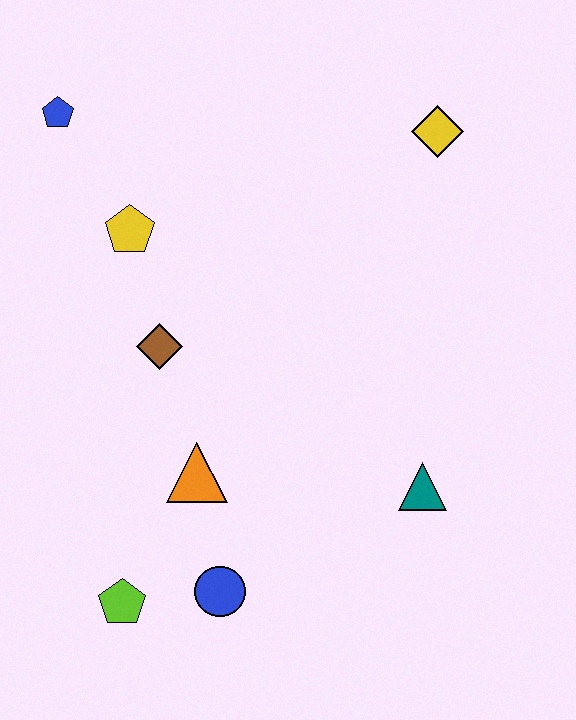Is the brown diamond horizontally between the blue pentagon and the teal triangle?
Yes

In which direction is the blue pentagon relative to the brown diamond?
The blue pentagon is above the brown diamond.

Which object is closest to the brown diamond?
The yellow pentagon is closest to the brown diamond.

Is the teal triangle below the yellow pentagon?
Yes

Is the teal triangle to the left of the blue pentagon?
No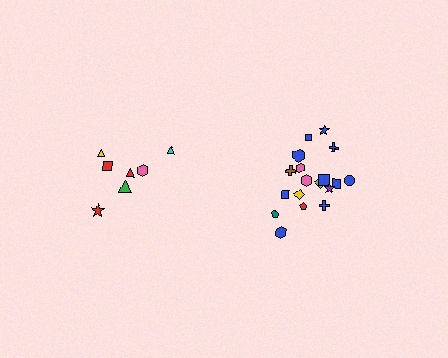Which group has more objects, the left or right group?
The right group.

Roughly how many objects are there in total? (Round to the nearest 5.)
Roughly 25 objects in total.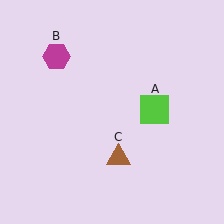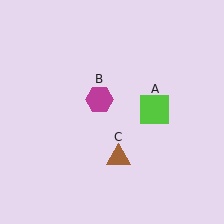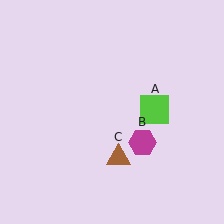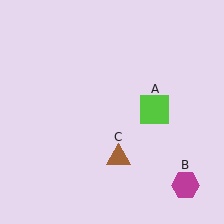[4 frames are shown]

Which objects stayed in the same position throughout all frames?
Lime square (object A) and brown triangle (object C) remained stationary.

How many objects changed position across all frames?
1 object changed position: magenta hexagon (object B).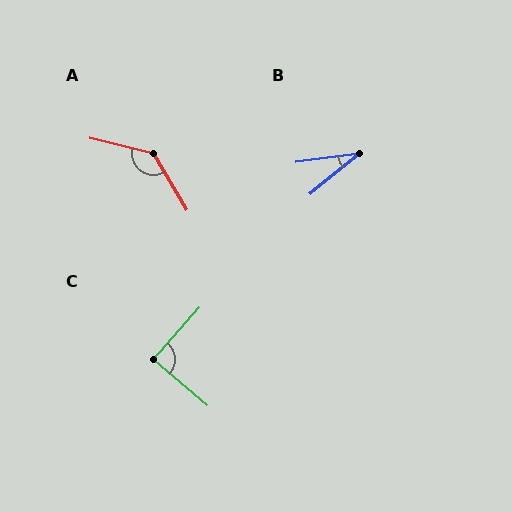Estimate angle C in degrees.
Approximately 88 degrees.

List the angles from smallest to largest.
B (32°), C (88°), A (134°).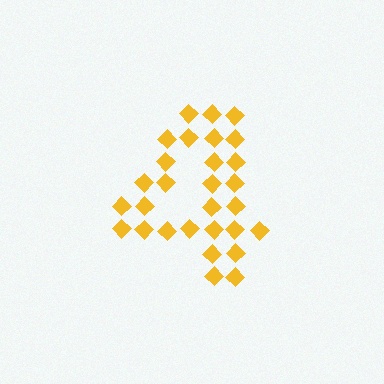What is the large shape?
The large shape is the digit 4.